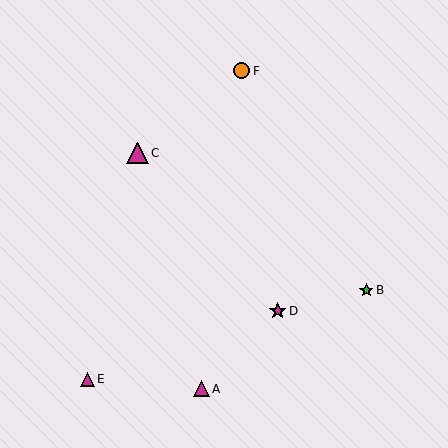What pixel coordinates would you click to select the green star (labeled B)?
Click at (366, 290) to select the green star B.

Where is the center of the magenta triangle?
The center of the magenta triangle is at (201, 389).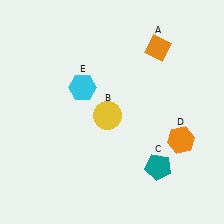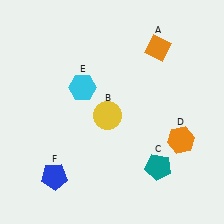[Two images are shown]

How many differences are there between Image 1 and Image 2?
There is 1 difference between the two images.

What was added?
A blue pentagon (F) was added in Image 2.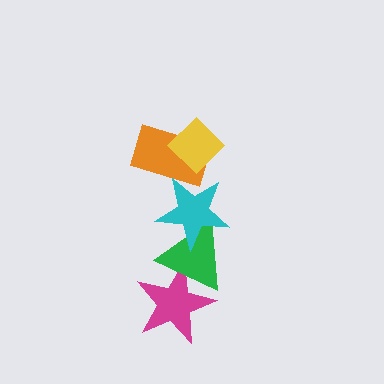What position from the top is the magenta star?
The magenta star is 5th from the top.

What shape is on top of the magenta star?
The green triangle is on top of the magenta star.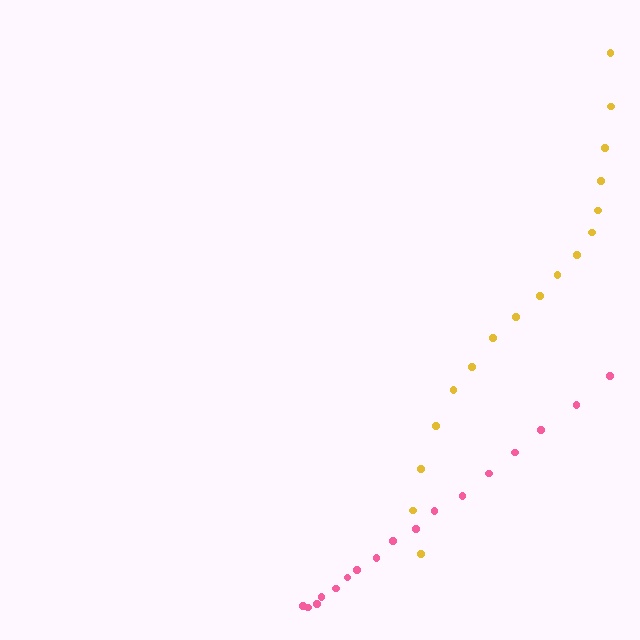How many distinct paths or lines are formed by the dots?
There are 2 distinct paths.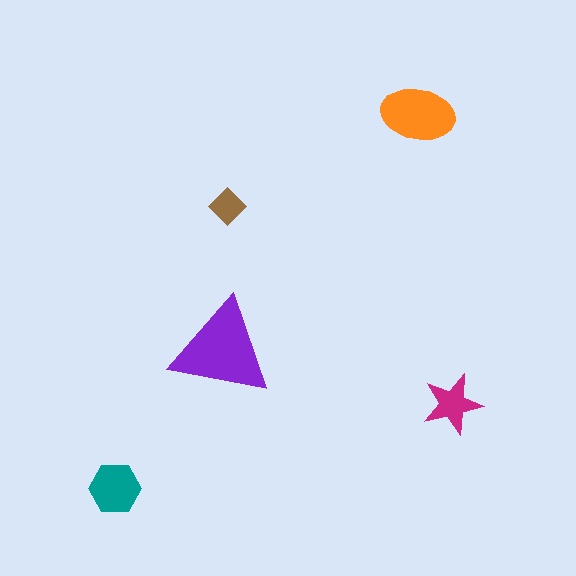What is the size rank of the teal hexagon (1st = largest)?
3rd.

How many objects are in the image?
There are 5 objects in the image.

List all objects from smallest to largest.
The brown diamond, the magenta star, the teal hexagon, the orange ellipse, the purple triangle.